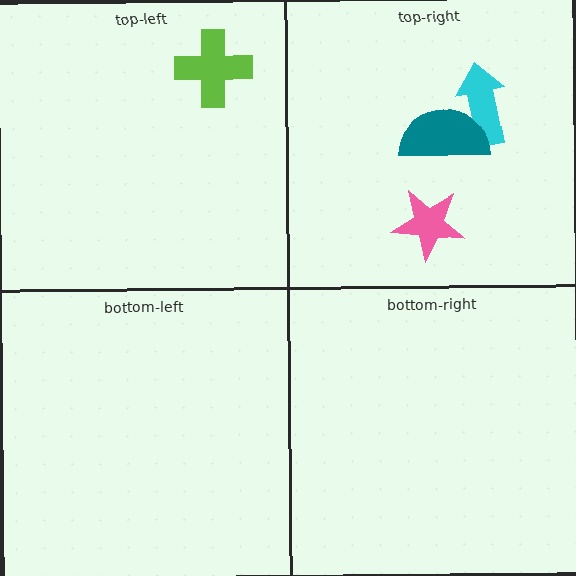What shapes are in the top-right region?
The pink star, the cyan arrow, the teal semicircle.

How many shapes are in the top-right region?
3.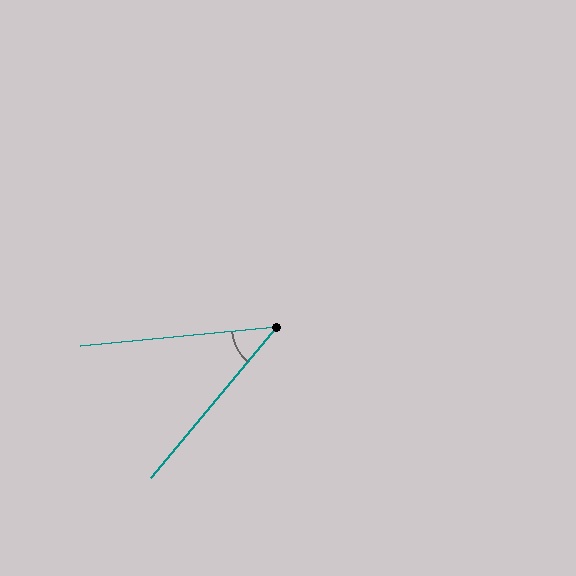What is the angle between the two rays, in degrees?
Approximately 45 degrees.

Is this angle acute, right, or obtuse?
It is acute.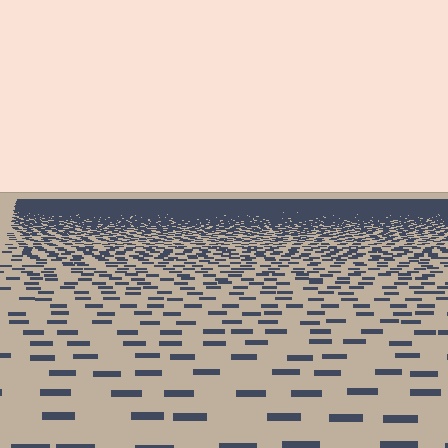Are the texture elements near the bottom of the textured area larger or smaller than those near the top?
Larger. Near the bottom, elements are closer to the viewer and appear at a bigger on-screen size.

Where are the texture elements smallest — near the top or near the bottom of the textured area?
Near the top.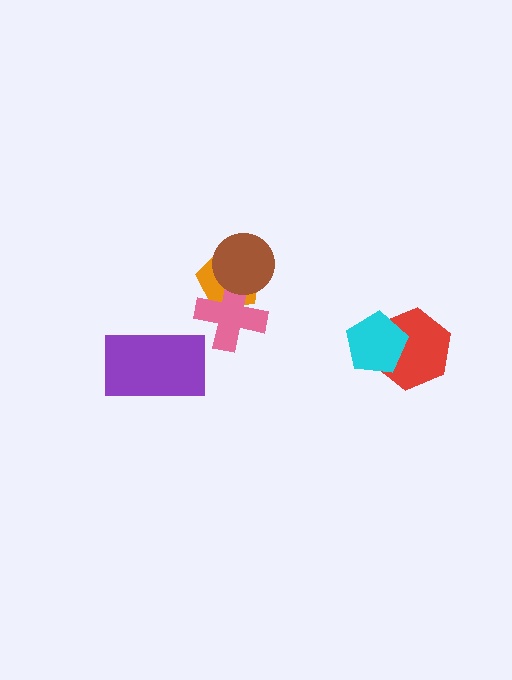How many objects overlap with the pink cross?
2 objects overlap with the pink cross.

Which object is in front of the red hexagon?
The cyan pentagon is in front of the red hexagon.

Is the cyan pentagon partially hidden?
No, no other shape covers it.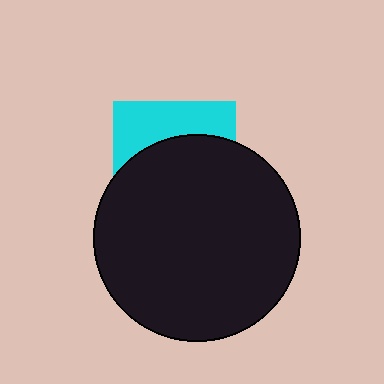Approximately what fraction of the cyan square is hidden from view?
Roughly 66% of the cyan square is hidden behind the black circle.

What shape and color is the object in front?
The object in front is a black circle.